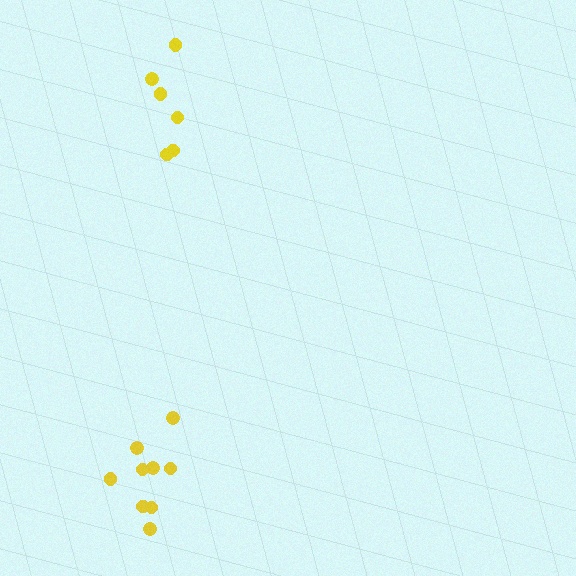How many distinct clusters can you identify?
There are 2 distinct clusters.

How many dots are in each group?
Group 1: 9 dots, Group 2: 6 dots (15 total).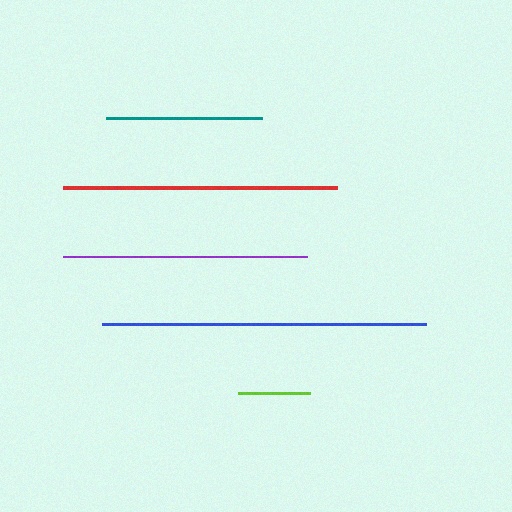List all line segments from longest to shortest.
From longest to shortest: blue, red, purple, teal, lime.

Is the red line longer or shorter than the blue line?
The blue line is longer than the red line.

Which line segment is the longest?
The blue line is the longest at approximately 324 pixels.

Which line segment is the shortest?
The lime line is the shortest at approximately 72 pixels.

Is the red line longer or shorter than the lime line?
The red line is longer than the lime line.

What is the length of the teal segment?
The teal segment is approximately 156 pixels long.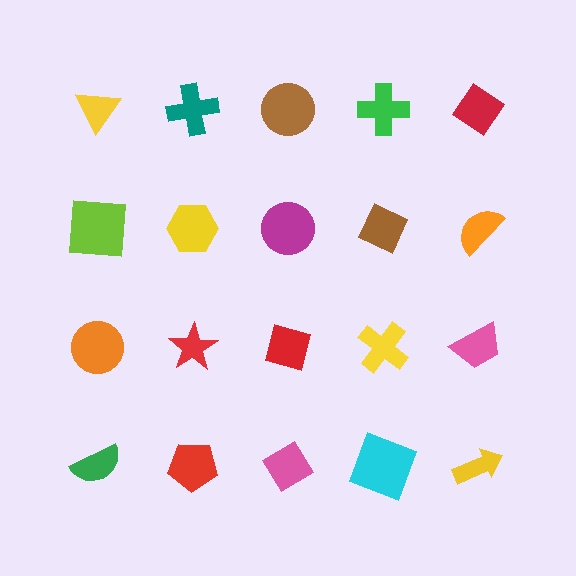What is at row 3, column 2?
A red star.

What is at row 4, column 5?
A yellow arrow.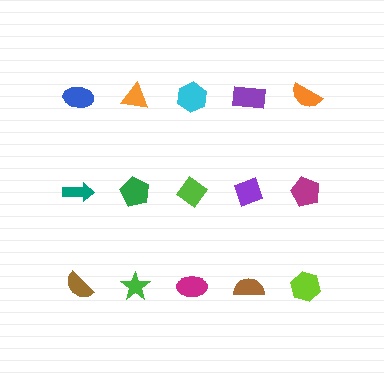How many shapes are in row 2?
5 shapes.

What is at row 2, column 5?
A magenta pentagon.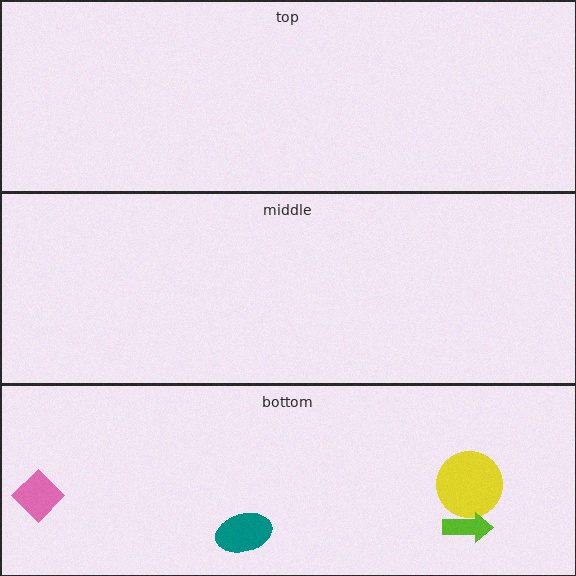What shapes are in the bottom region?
The yellow circle, the teal ellipse, the lime arrow, the pink diamond.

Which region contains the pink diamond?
The bottom region.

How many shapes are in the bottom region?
4.